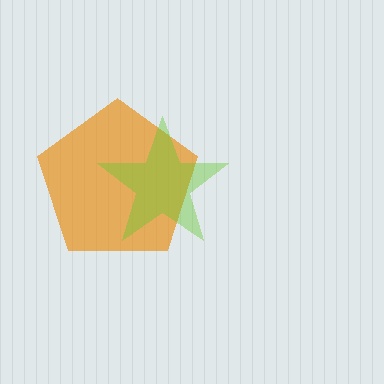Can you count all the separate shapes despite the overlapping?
Yes, there are 2 separate shapes.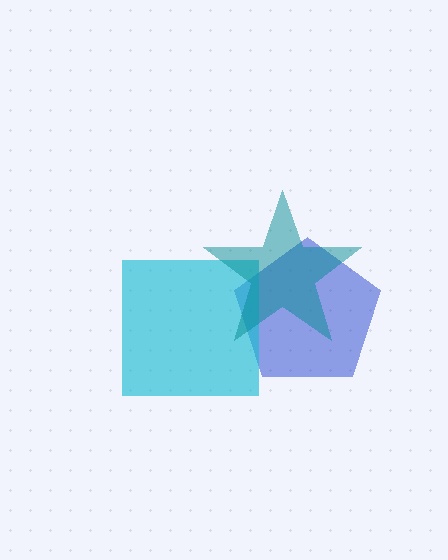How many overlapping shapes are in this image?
There are 3 overlapping shapes in the image.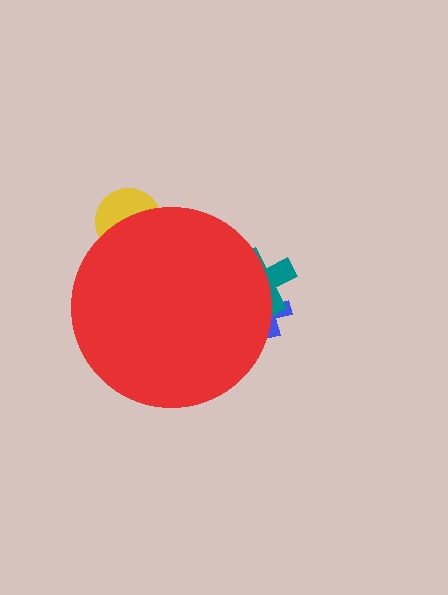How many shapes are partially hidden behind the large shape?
3 shapes are partially hidden.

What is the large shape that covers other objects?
A red circle.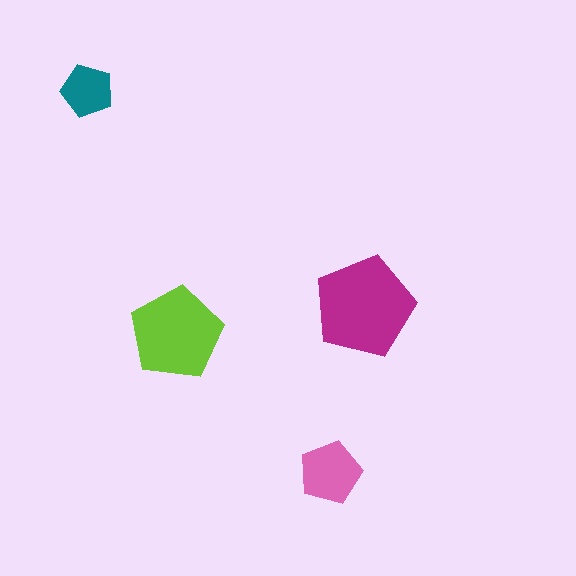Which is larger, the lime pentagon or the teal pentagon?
The lime one.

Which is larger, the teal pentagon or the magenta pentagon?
The magenta one.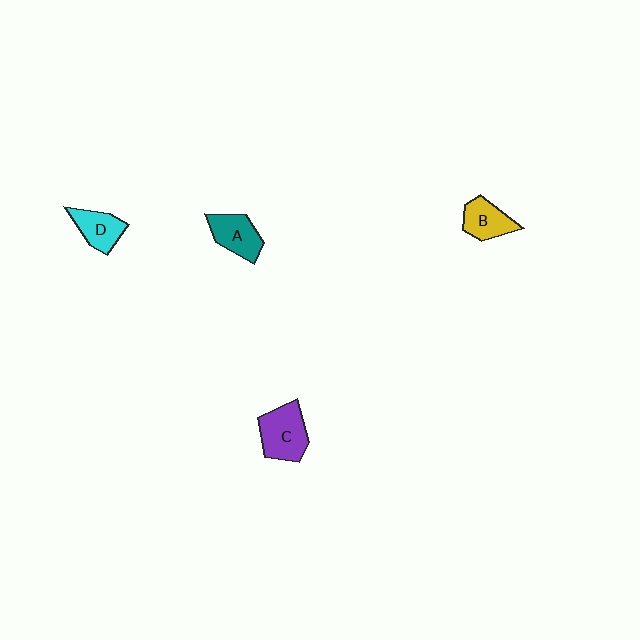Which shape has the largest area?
Shape C (purple).